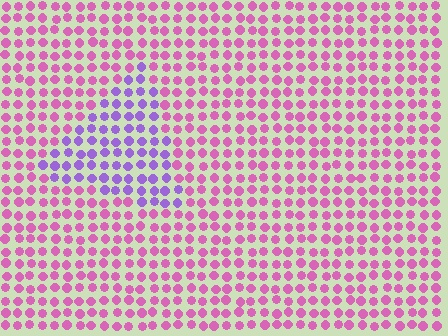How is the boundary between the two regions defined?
The boundary is defined purely by a slight shift in hue (about 49 degrees). Spacing, size, and orientation are identical on both sides.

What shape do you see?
I see a triangle.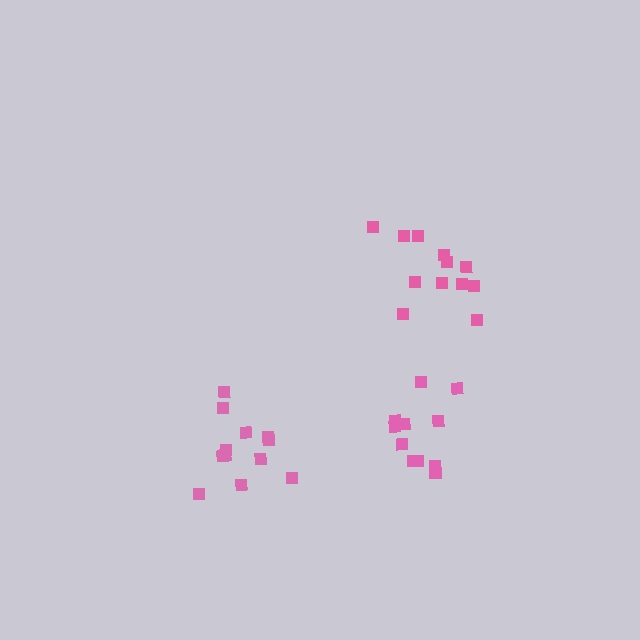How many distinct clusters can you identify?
There are 3 distinct clusters.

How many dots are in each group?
Group 1: 12 dots, Group 2: 12 dots, Group 3: 11 dots (35 total).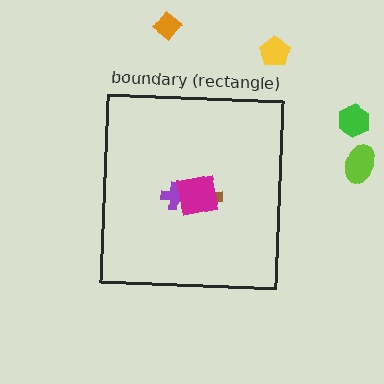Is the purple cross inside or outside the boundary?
Inside.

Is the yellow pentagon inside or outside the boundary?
Outside.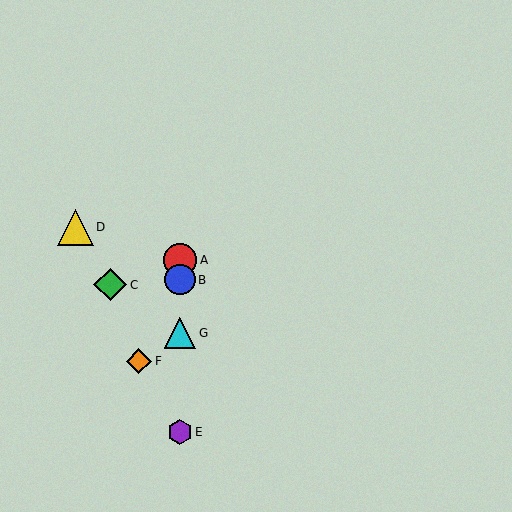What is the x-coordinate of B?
Object B is at x≈180.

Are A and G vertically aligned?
Yes, both are at x≈180.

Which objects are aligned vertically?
Objects A, B, E, G are aligned vertically.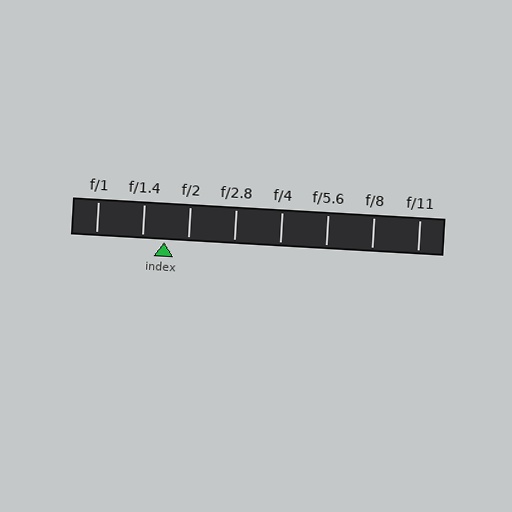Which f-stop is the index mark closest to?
The index mark is closest to f/1.4.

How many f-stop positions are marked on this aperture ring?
There are 8 f-stop positions marked.